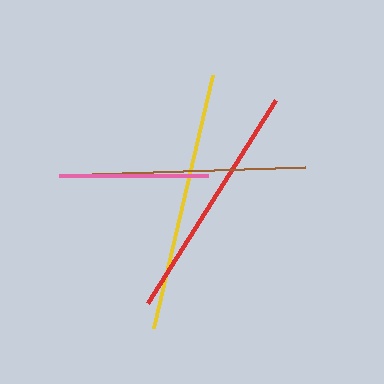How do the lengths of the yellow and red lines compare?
The yellow and red lines are approximately the same length.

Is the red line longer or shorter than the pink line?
The red line is longer than the pink line.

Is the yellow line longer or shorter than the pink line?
The yellow line is longer than the pink line.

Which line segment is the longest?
The yellow line is the longest at approximately 259 pixels.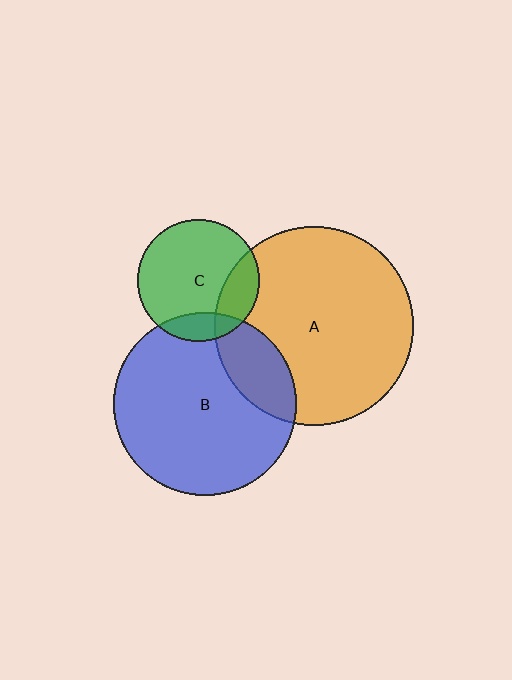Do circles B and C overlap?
Yes.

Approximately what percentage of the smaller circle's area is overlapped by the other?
Approximately 15%.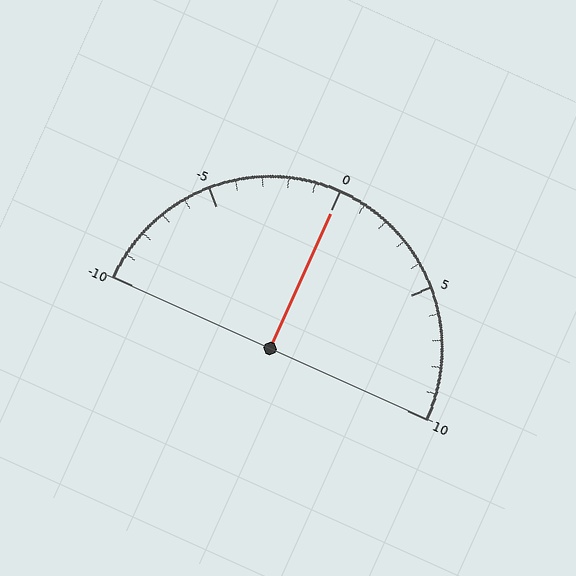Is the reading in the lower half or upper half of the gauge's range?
The reading is in the upper half of the range (-10 to 10).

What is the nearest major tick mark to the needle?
The nearest major tick mark is 0.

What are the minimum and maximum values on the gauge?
The gauge ranges from -10 to 10.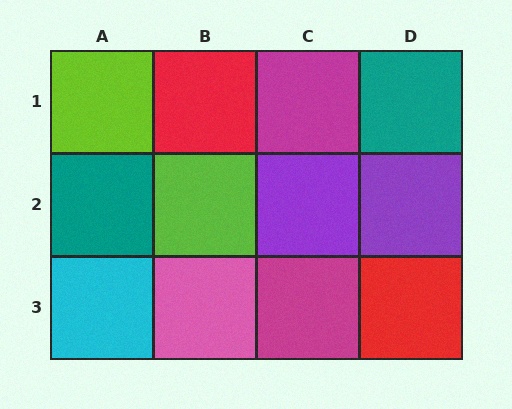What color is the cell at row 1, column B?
Red.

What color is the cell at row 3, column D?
Red.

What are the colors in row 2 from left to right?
Teal, lime, purple, purple.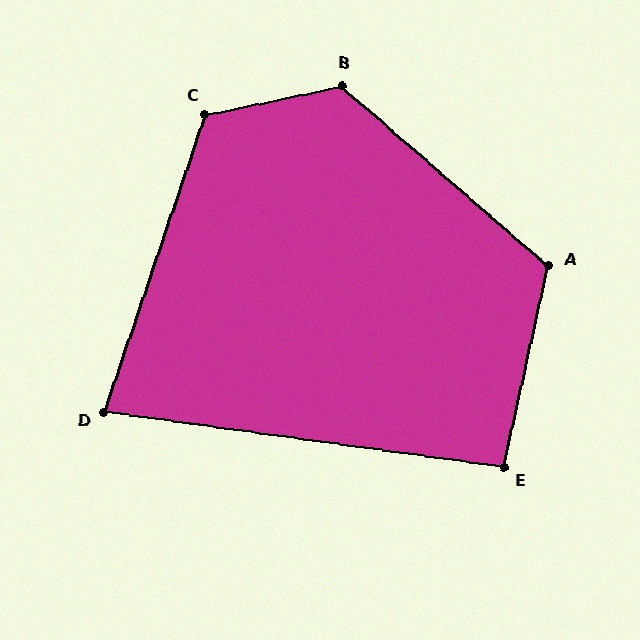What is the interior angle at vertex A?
Approximately 118 degrees (obtuse).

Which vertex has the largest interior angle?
B, at approximately 127 degrees.